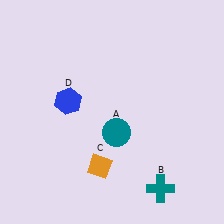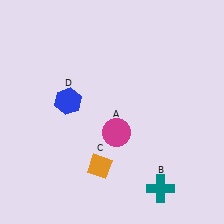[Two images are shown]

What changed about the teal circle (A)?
In Image 1, A is teal. In Image 2, it changed to magenta.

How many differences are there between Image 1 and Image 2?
There is 1 difference between the two images.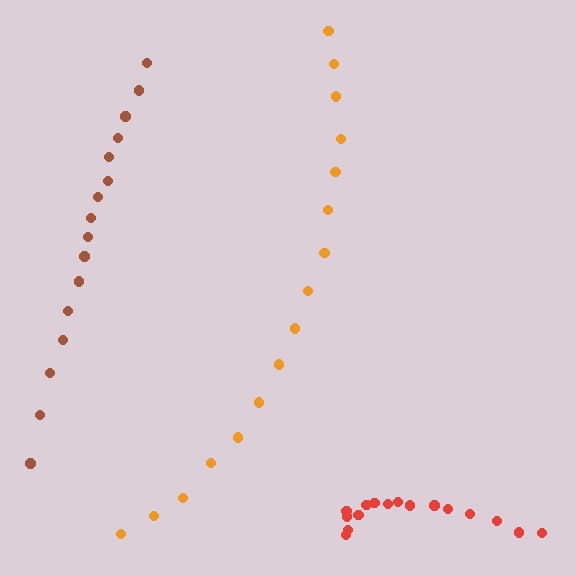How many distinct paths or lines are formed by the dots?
There are 3 distinct paths.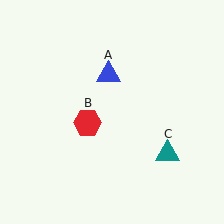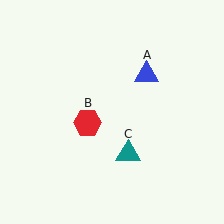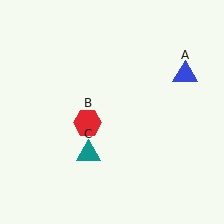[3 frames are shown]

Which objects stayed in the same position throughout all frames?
Red hexagon (object B) remained stationary.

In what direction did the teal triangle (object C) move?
The teal triangle (object C) moved left.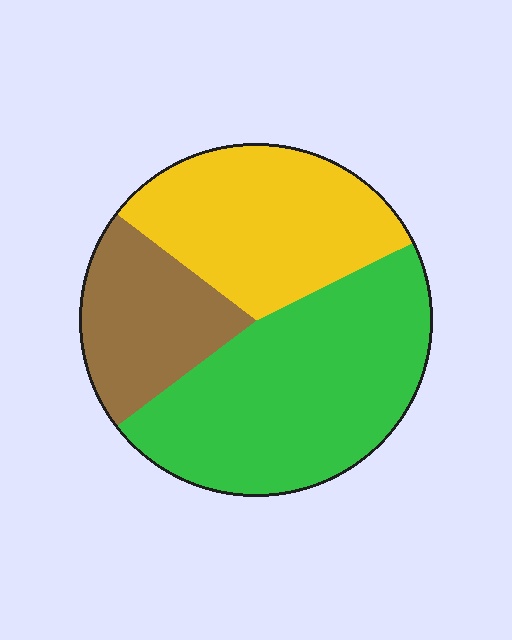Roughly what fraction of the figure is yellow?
Yellow covers 32% of the figure.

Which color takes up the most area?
Green, at roughly 45%.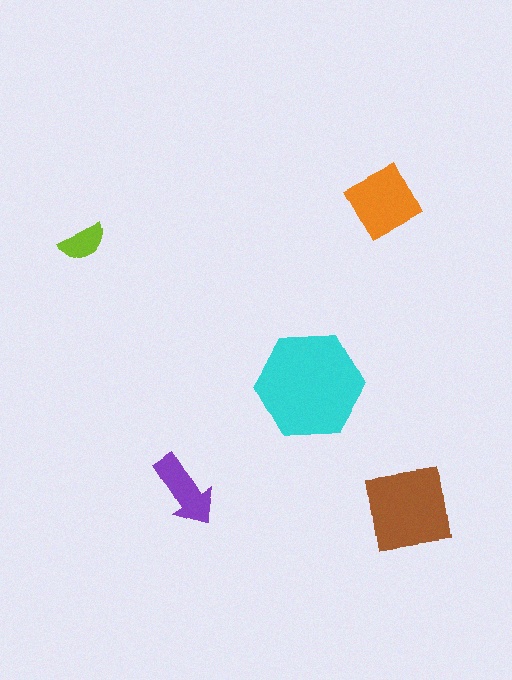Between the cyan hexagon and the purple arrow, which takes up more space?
The cyan hexagon.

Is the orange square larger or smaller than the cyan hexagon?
Smaller.